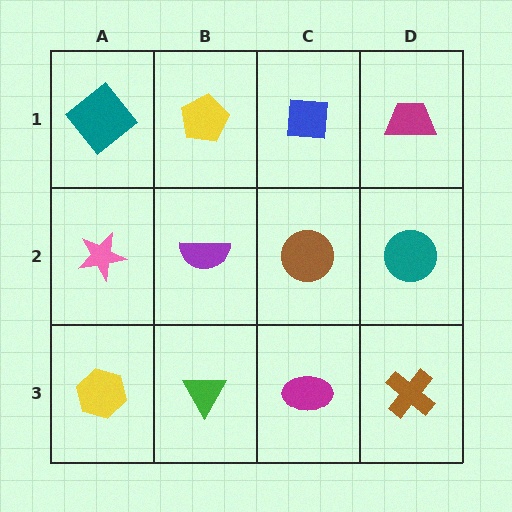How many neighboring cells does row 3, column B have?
3.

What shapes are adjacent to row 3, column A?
A pink star (row 2, column A), a green triangle (row 3, column B).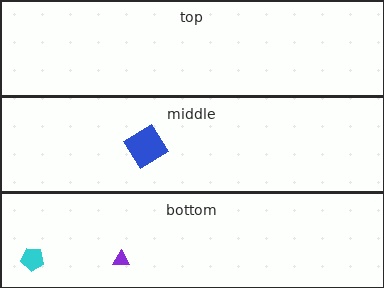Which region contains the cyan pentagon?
The bottom region.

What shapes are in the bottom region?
The cyan pentagon, the purple triangle.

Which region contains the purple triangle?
The bottom region.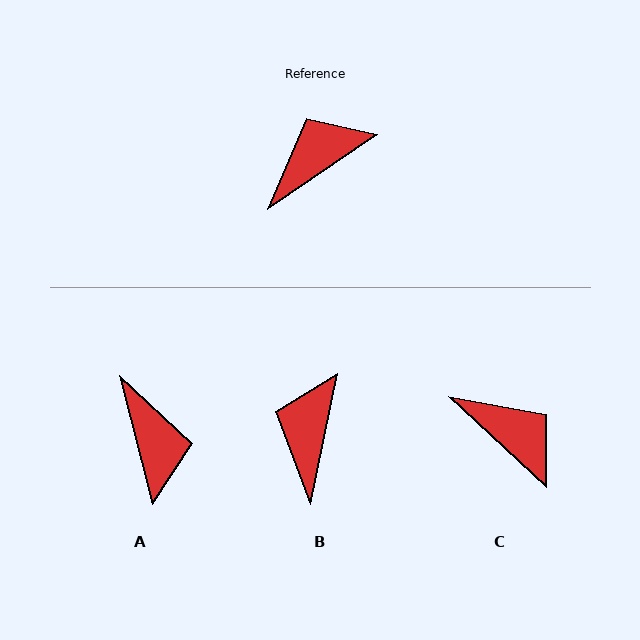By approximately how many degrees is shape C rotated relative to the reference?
Approximately 77 degrees clockwise.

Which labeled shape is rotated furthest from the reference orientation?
A, about 110 degrees away.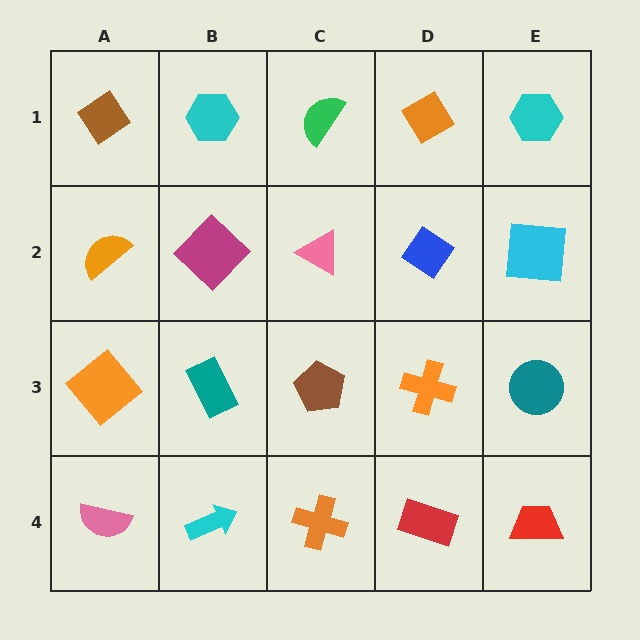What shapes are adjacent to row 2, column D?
An orange diamond (row 1, column D), an orange cross (row 3, column D), a pink triangle (row 2, column C), a cyan square (row 2, column E).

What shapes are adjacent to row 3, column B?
A magenta diamond (row 2, column B), a cyan arrow (row 4, column B), an orange diamond (row 3, column A), a brown pentagon (row 3, column C).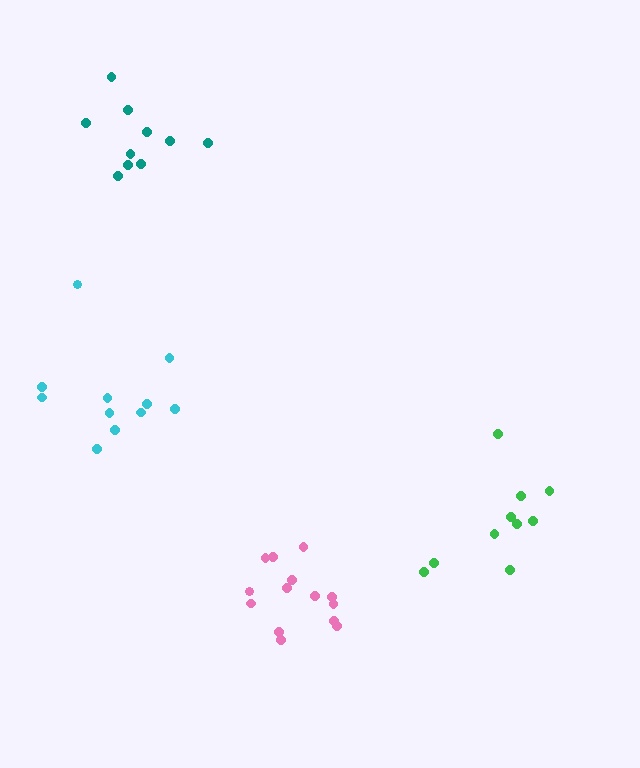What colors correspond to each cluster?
The clusters are colored: teal, pink, green, cyan.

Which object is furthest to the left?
The cyan cluster is leftmost.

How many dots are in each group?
Group 1: 10 dots, Group 2: 14 dots, Group 3: 10 dots, Group 4: 11 dots (45 total).